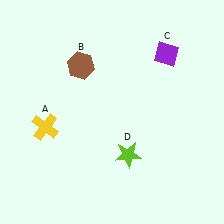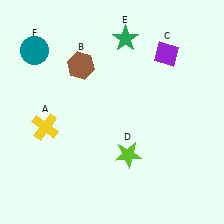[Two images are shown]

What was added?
A green star (E), a teal circle (F) were added in Image 2.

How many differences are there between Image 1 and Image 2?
There are 2 differences between the two images.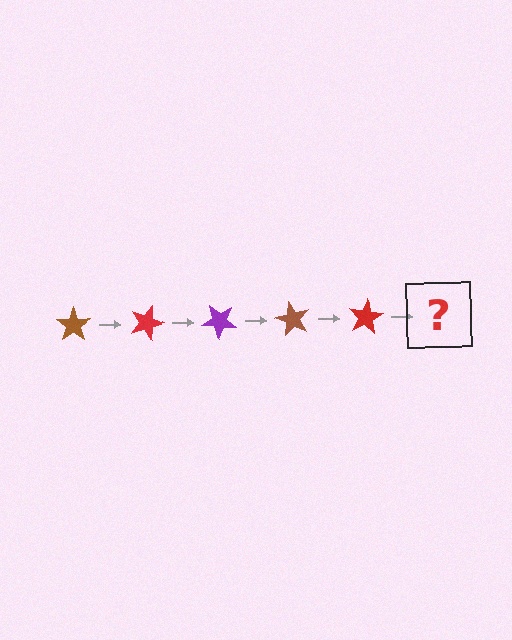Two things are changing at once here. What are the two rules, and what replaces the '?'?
The two rules are that it rotates 20 degrees each step and the color cycles through brown, red, and purple. The '?' should be a purple star, rotated 100 degrees from the start.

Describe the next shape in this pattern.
It should be a purple star, rotated 100 degrees from the start.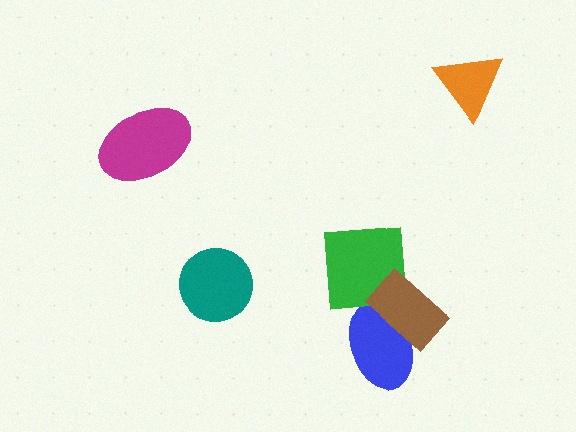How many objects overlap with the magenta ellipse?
0 objects overlap with the magenta ellipse.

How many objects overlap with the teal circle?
0 objects overlap with the teal circle.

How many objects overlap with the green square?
1 object overlaps with the green square.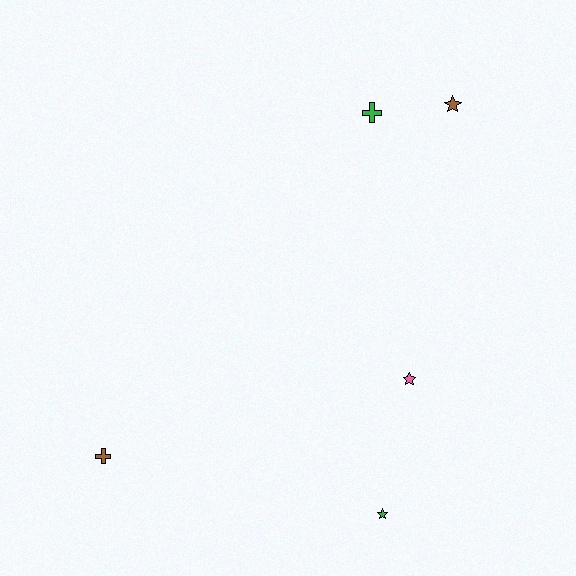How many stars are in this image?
There are 3 stars.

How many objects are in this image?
There are 5 objects.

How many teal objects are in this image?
There are no teal objects.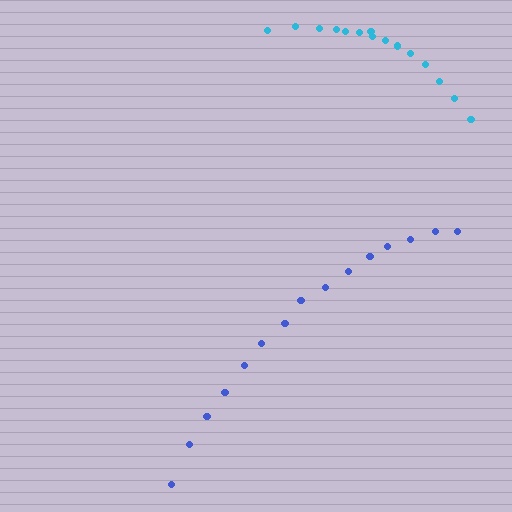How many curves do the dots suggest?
There are 2 distinct paths.